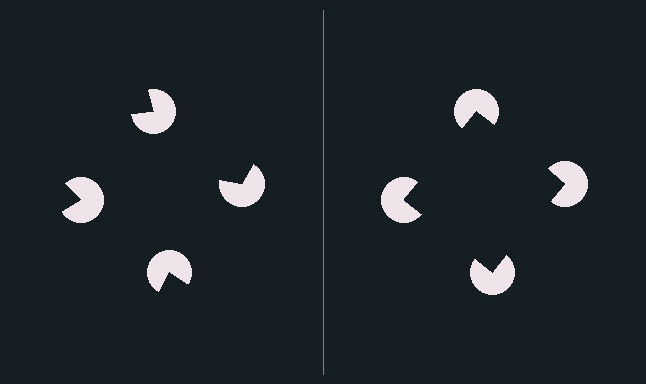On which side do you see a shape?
An illusory square appears on the right side. On the left side the wedge cuts are rotated, so no coherent shape forms.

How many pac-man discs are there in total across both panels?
8 — 4 on each side.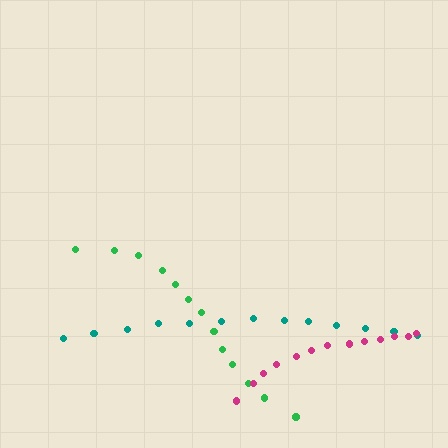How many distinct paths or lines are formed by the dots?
There are 3 distinct paths.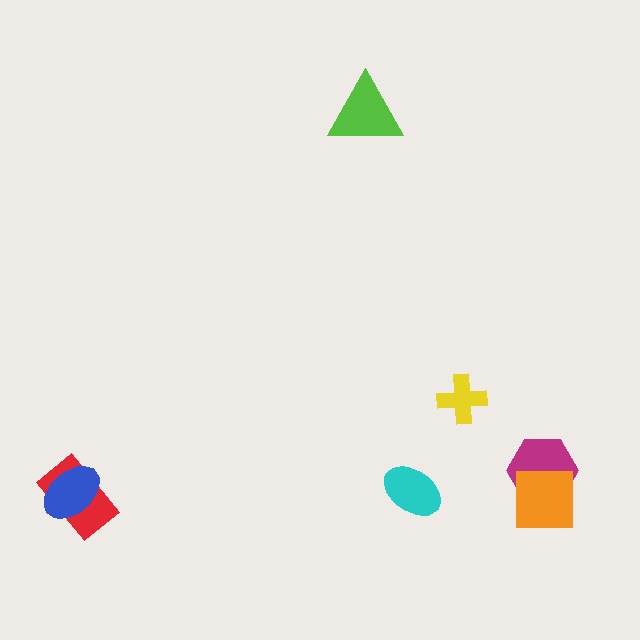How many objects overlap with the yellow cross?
0 objects overlap with the yellow cross.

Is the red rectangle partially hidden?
Yes, it is partially covered by another shape.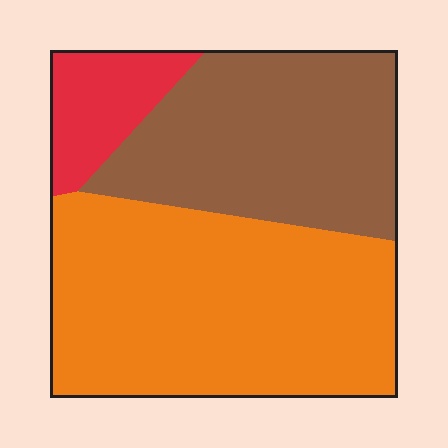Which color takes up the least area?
Red, at roughly 10%.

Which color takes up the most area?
Orange, at roughly 55%.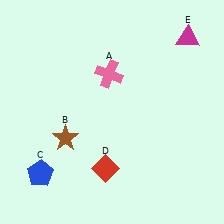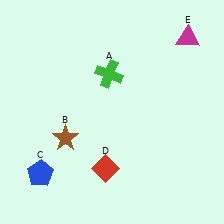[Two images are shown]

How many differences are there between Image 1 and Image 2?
There is 1 difference between the two images.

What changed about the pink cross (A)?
In Image 1, A is pink. In Image 2, it changed to green.